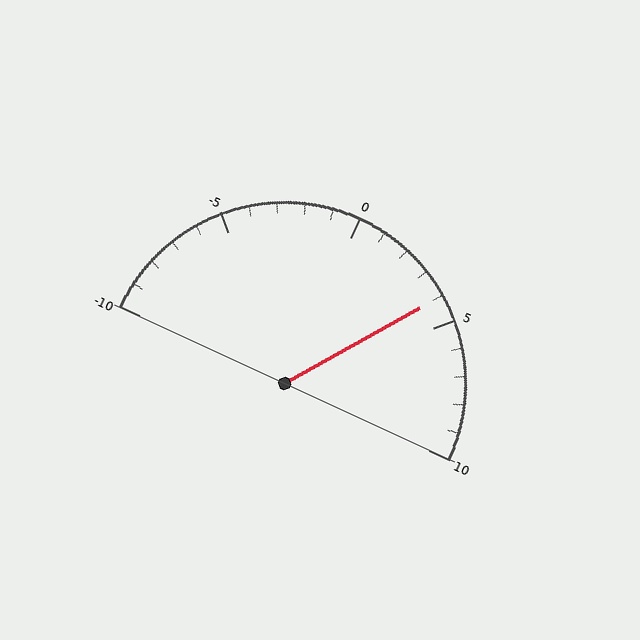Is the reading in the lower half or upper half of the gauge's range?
The reading is in the upper half of the range (-10 to 10).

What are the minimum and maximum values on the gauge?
The gauge ranges from -10 to 10.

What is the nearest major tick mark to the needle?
The nearest major tick mark is 5.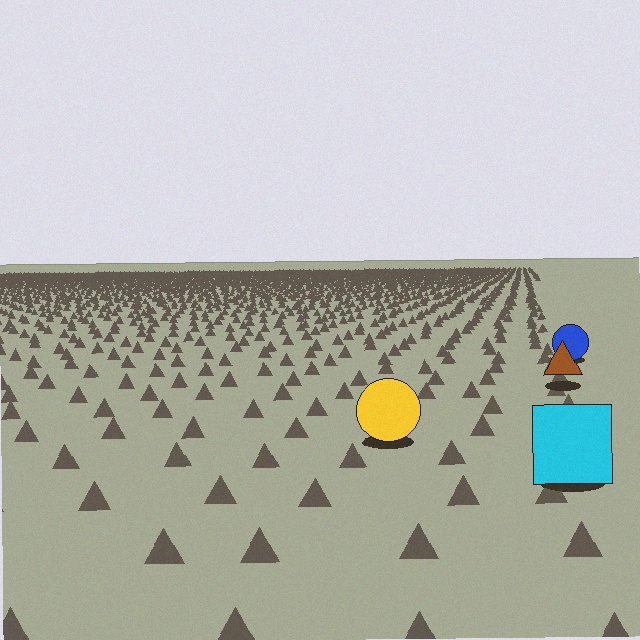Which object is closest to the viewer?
The cyan square is closest. The texture marks near it are larger and more spread out.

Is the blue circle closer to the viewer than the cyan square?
No. The cyan square is closer — you can tell from the texture gradient: the ground texture is coarser near it.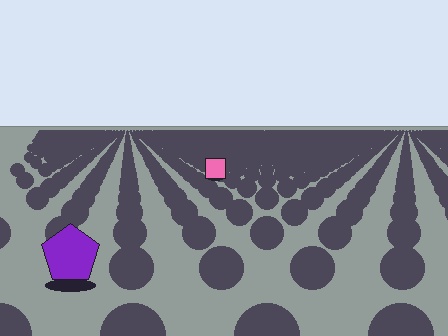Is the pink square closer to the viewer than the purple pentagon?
No. The purple pentagon is closer — you can tell from the texture gradient: the ground texture is coarser near it.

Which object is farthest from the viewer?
The pink square is farthest from the viewer. It appears smaller and the ground texture around it is denser.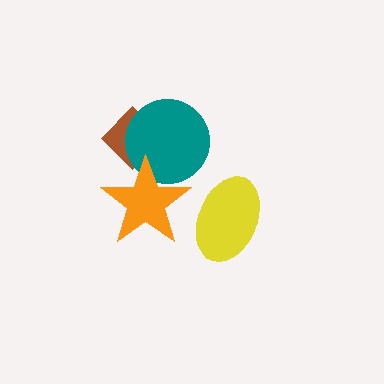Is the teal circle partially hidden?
Yes, it is partially covered by another shape.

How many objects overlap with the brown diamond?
2 objects overlap with the brown diamond.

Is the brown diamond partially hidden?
Yes, it is partially covered by another shape.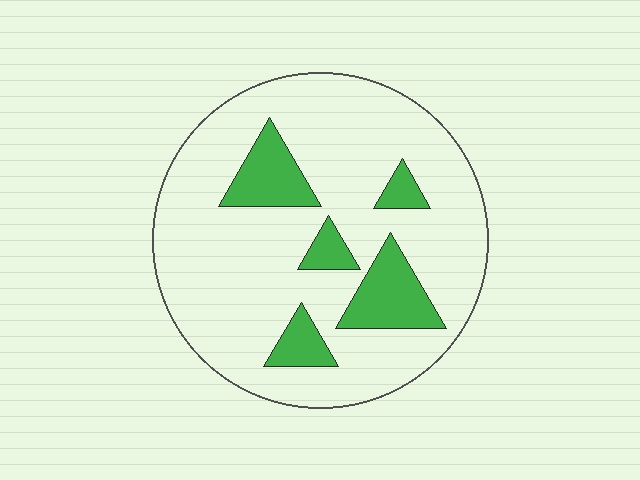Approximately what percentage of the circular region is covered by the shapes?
Approximately 20%.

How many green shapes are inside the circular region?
5.